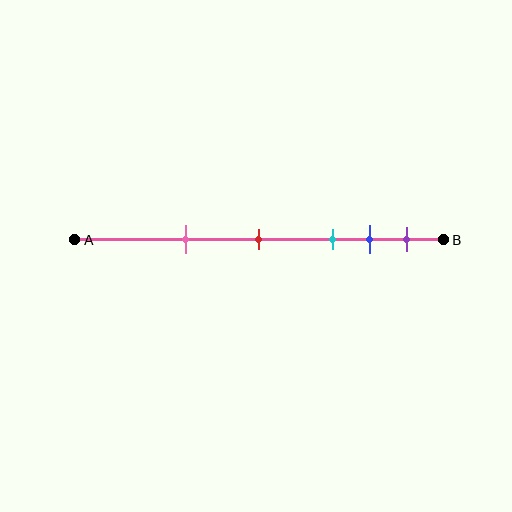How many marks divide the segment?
There are 5 marks dividing the segment.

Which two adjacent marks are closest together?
The blue and purple marks are the closest adjacent pair.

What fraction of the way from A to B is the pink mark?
The pink mark is approximately 30% (0.3) of the way from A to B.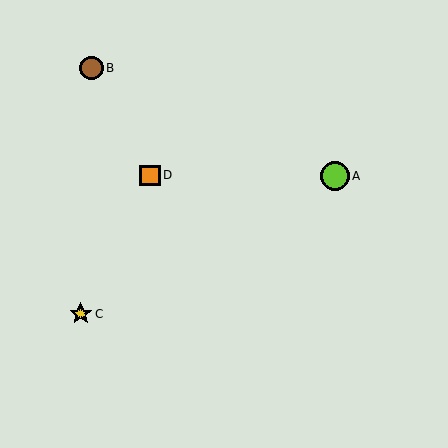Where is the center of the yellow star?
The center of the yellow star is at (81, 314).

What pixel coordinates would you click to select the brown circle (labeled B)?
Click at (91, 68) to select the brown circle B.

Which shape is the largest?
The lime circle (labeled A) is the largest.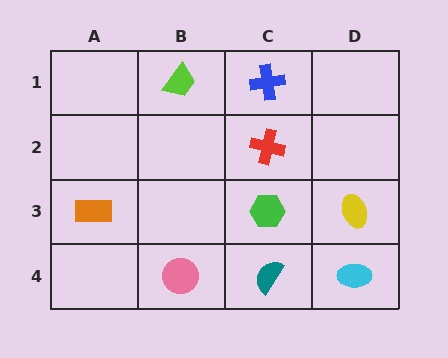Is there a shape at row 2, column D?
No, that cell is empty.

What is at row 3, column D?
A yellow ellipse.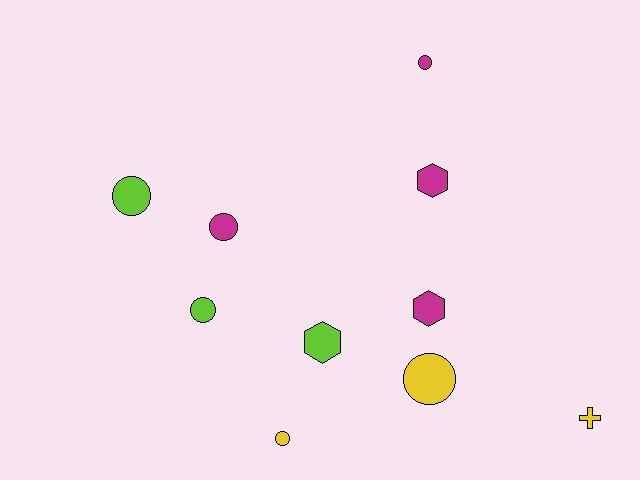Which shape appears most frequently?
Circle, with 6 objects.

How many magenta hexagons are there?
There are 2 magenta hexagons.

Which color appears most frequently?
Magenta, with 4 objects.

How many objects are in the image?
There are 10 objects.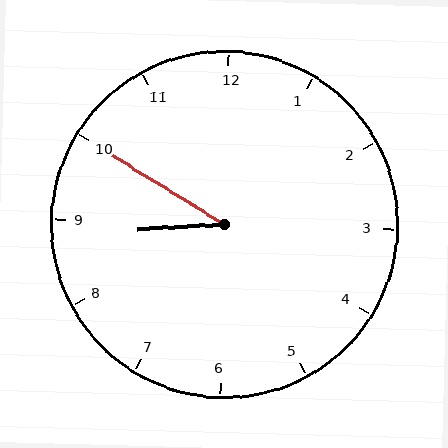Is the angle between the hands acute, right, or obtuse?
It is acute.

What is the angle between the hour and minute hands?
Approximately 35 degrees.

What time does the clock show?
8:50.